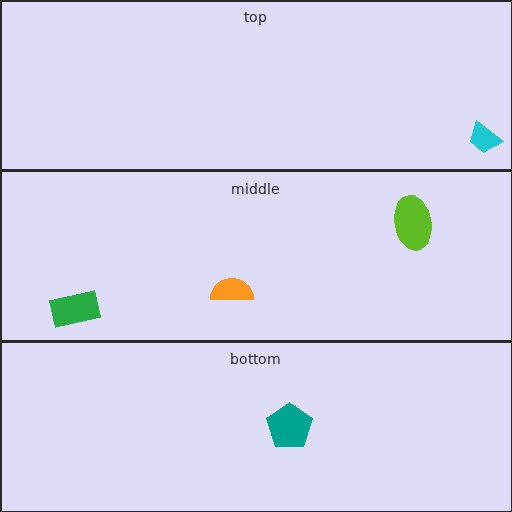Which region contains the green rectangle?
The middle region.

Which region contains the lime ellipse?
The middle region.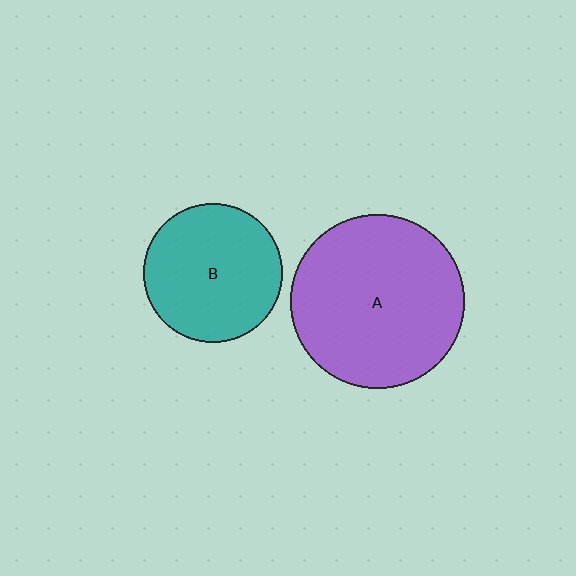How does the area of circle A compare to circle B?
Approximately 1.6 times.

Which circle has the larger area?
Circle A (purple).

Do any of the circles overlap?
No, none of the circles overlap.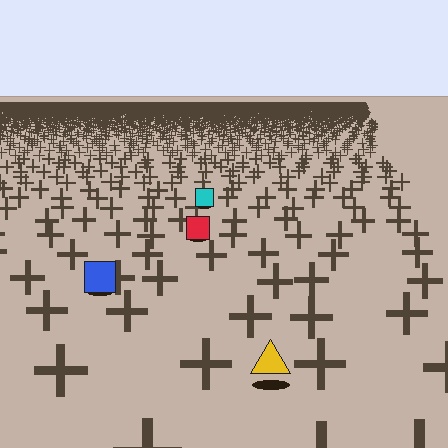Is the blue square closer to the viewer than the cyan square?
Yes. The blue square is closer — you can tell from the texture gradient: the ground texture is coarser near it.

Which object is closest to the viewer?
The yellow triangle is closest. The texture marks near it are larger and more spread out.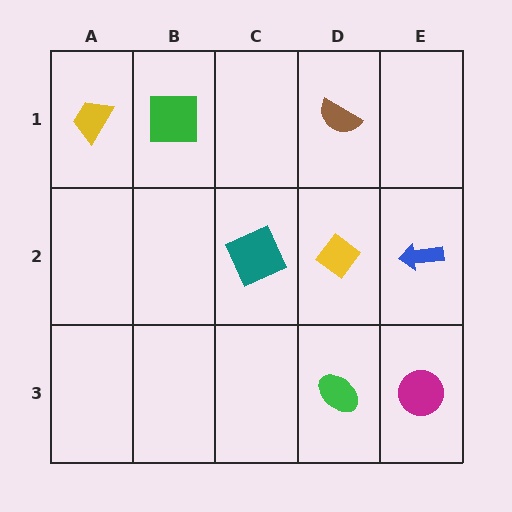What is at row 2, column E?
A blue arrow.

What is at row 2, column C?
A teal square.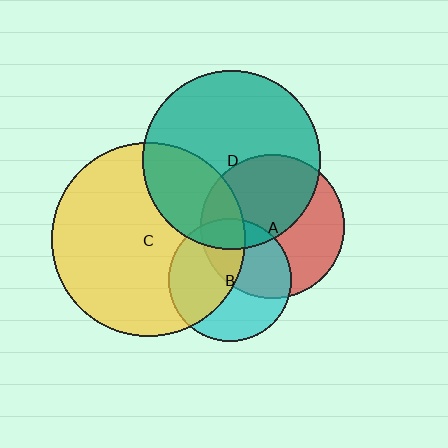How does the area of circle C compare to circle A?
Approximately 1.8 times.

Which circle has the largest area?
Circle C (yellow).